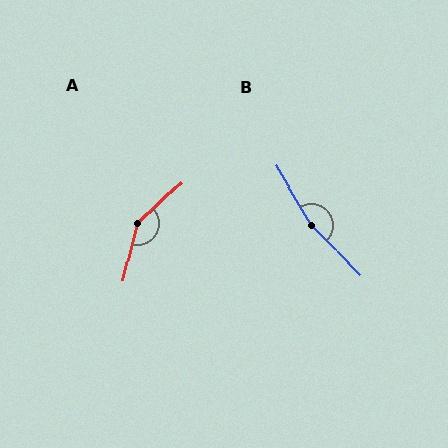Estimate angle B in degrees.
Approximately 165 degrees.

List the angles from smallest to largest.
A (147°), B (165°).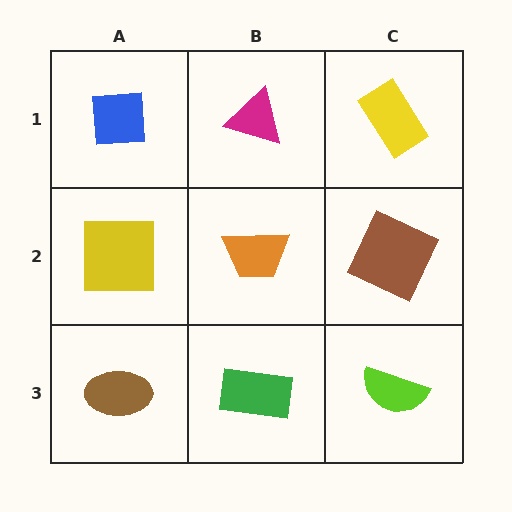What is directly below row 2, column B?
A green rectangle.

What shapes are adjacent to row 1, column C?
A brown square (row 2, column C), a magenta triangle (row 1, column B).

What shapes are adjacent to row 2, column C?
A yellow rectangle (row 1, column C), a lime semicircle (row 3, column C), an orange trapezoid (row 2, column B).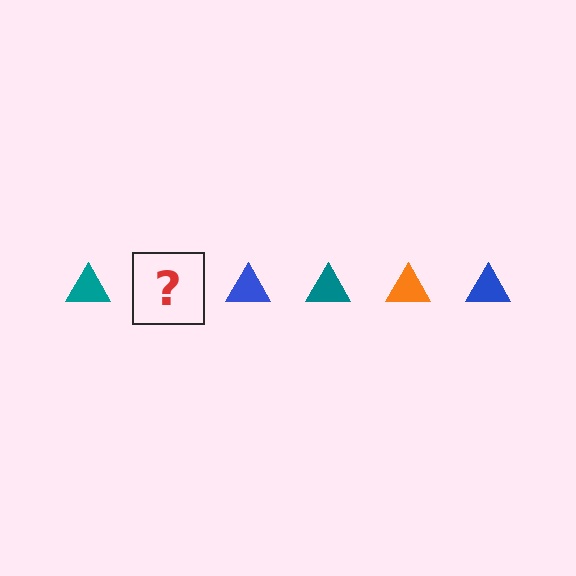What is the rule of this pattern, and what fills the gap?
The rule is that the pattern cycles through teal, orange, blue triangles. The gap should be filled with an orange triangle.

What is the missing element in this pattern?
The missing element is an orange triangle.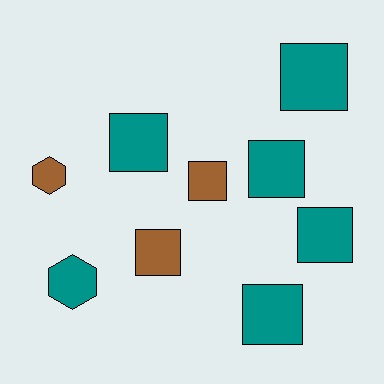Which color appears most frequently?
Teal, with 6 objects.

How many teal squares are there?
There are 5 teal squares.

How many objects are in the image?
There are 9 objects.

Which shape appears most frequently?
Square, with 7 objects.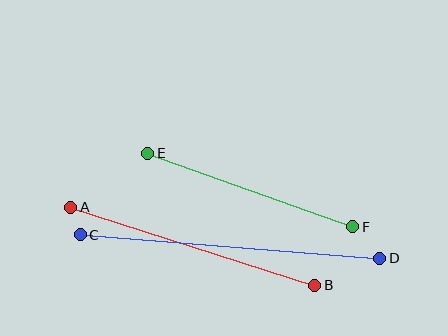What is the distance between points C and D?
The distance is approximately 301 pixels.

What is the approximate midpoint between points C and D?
The midpoint is at approximately (230, 246) pixels.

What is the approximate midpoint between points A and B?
The midpoint is at approximately (193, 246) pixels.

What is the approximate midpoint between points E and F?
The midpoint is at approximately (250, 190) pixels.